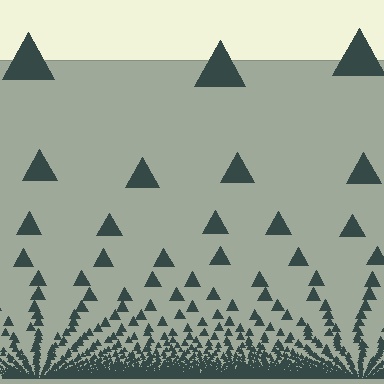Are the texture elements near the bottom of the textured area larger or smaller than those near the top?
Smaller. The gradient is inverted — elements near the bottom are smaller and denser.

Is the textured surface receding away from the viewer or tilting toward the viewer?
The surface appears to tilt toward the viewer. Texture elements get larger and sparser toward the top.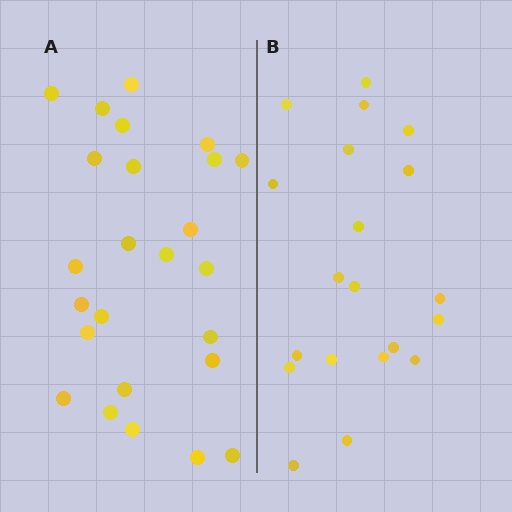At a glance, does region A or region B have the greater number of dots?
Region A (the left region) has more dots.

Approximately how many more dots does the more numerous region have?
Region A has about 5 more dots than region B.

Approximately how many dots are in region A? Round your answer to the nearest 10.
About 20 dots. (The exact count is 25, which rounds to 20.)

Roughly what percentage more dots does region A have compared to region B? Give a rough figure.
About 25% more.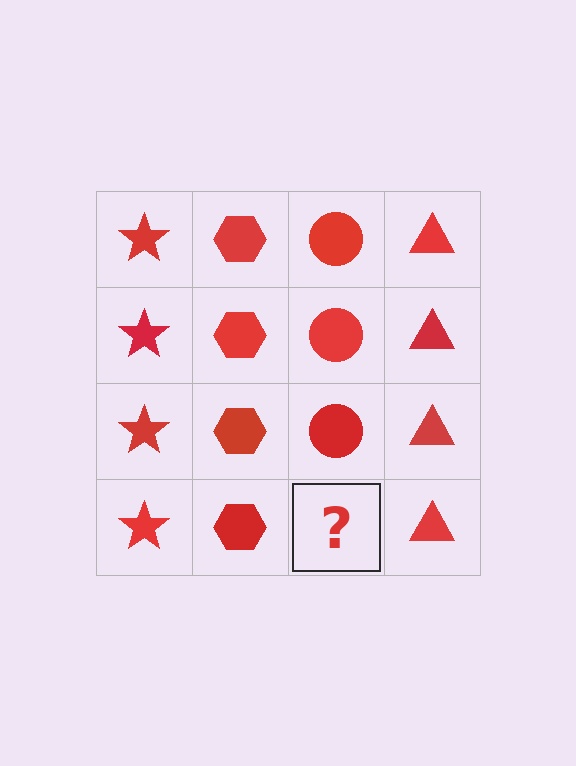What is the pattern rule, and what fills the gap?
The rule is that each column has a consistent shape. The gap should be filled with a red circle.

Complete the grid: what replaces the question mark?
The question mark should be replaced with a red circle.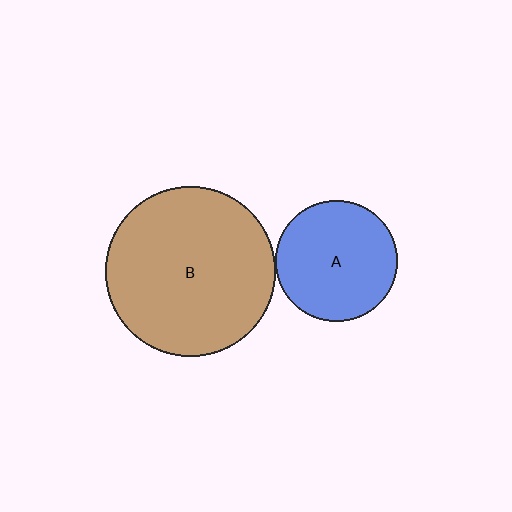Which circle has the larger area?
Circle B (brown).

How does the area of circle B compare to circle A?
Approximately 1.9 times.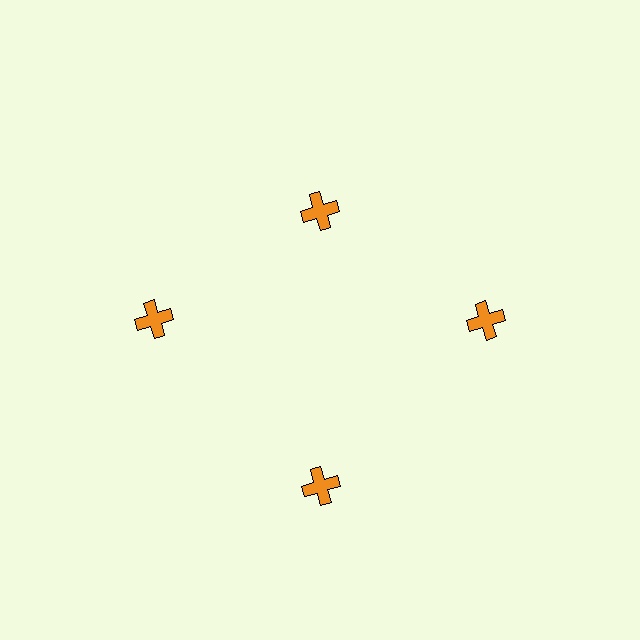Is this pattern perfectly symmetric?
No. The 4 orange crosses are arranged in a ring, but one element near the 12 o'clock position is pulled inward toward the center, breaking the 4-fold rotational symmetry.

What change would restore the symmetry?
The symmetry would be restored by moving it outward, back onto the ring so that all 4 crosses sit at equal angles and equal distance from the center.